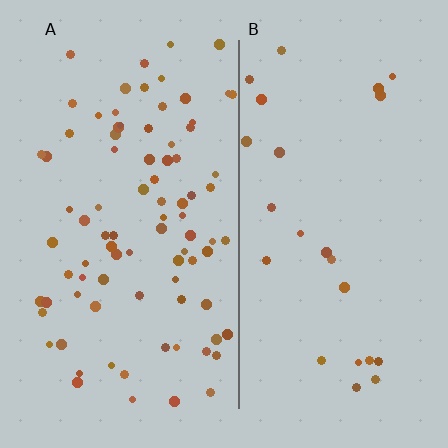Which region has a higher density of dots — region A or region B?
A (the left).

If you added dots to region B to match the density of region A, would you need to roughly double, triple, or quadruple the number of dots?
Approximately triple.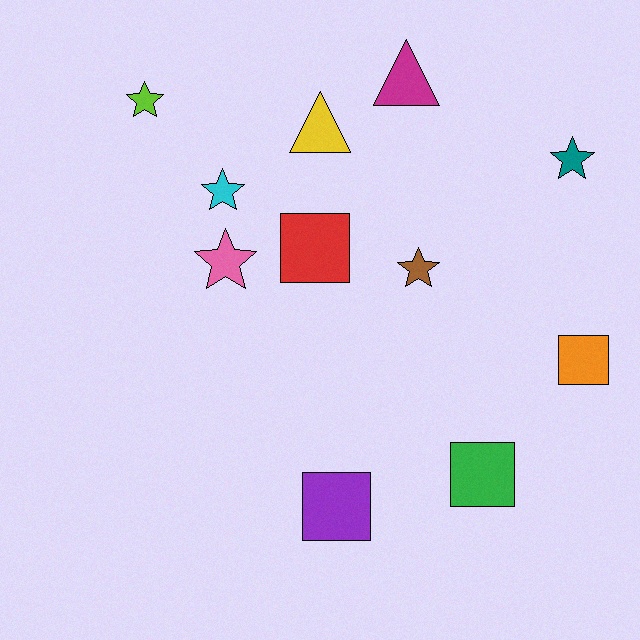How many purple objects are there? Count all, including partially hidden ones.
There is 1 purple object.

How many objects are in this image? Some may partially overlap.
There are 11 objects.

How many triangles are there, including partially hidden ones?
There are 2 triangles.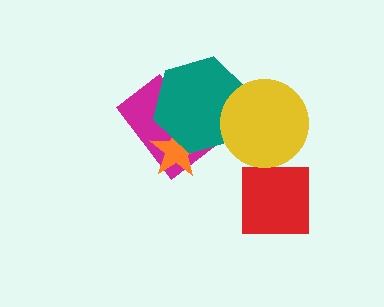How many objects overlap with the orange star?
2 objects overlap with the orange star.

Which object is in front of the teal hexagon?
The yellow circle is in front of the teal hexagon.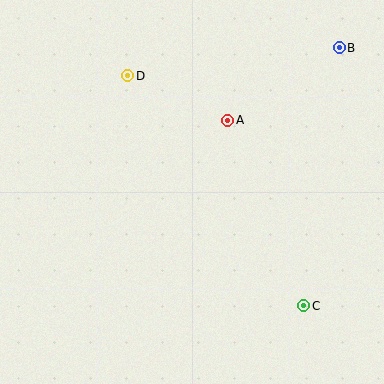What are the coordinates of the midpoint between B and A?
The midpoint between B and A is at (283, 84).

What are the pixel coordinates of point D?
Point D is at (128, 76).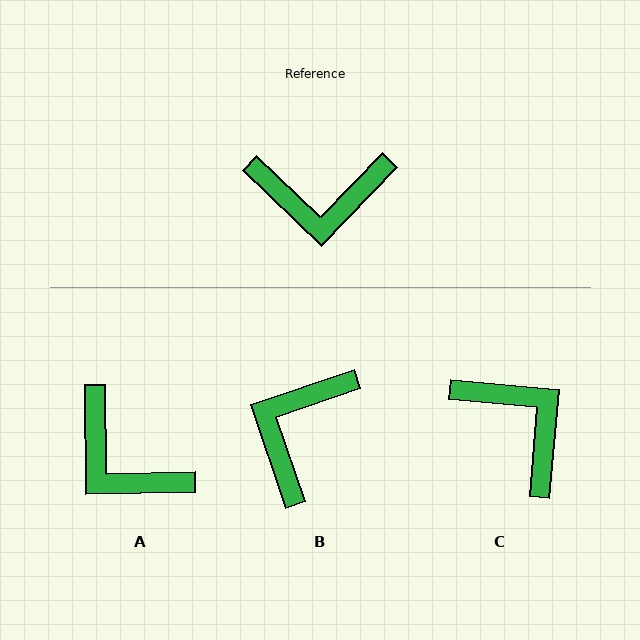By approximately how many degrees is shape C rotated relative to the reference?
Approximately 129 degrees counter-clockwise.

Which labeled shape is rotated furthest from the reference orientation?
C, about 129 degrees away.